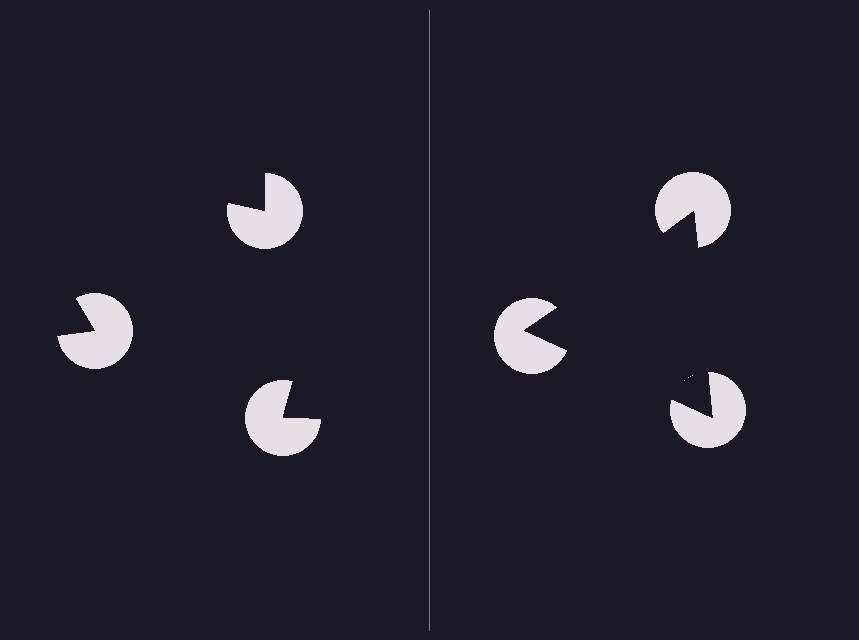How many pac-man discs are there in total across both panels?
6 — 3 on each side.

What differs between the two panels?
The pac-man discs are positioned identically on both sides; only the wedge orientations differ. On the right they align to a triangle; on the left they are misaligned.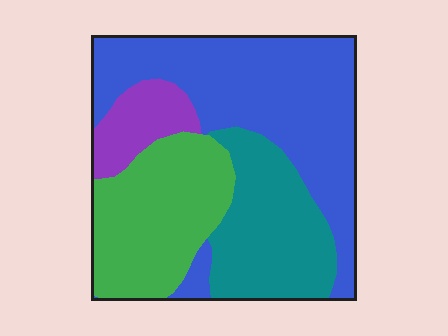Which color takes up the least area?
Purple, at roughly 10%.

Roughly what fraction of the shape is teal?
Teal covers around 25% of the shape.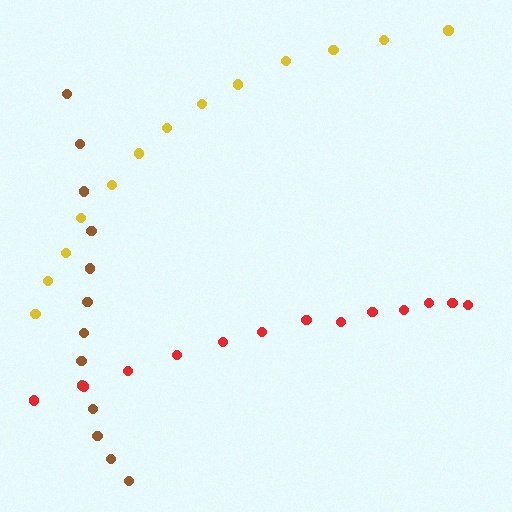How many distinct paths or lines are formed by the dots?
There are 3 distinct paths.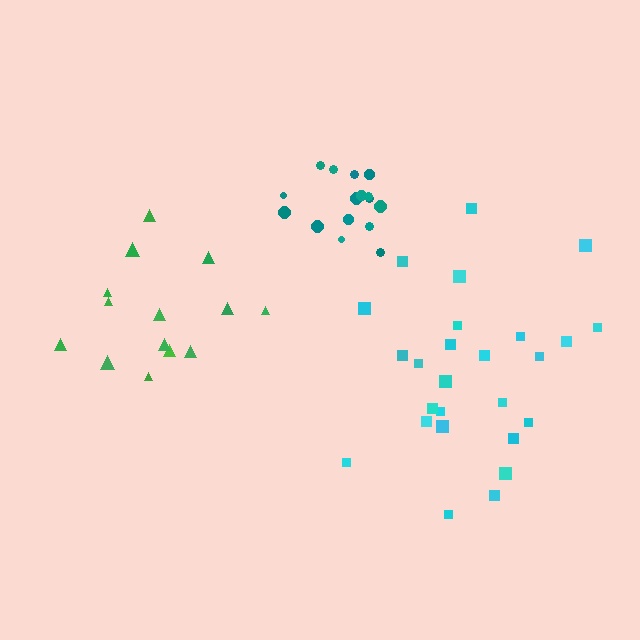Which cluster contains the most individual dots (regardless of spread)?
Cyan (26).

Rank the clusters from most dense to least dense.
teal, cyan, green.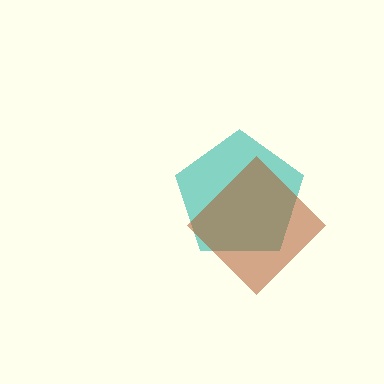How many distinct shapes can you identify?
There are 2 distinct shapes: a teal pentagon, a brown diamond.